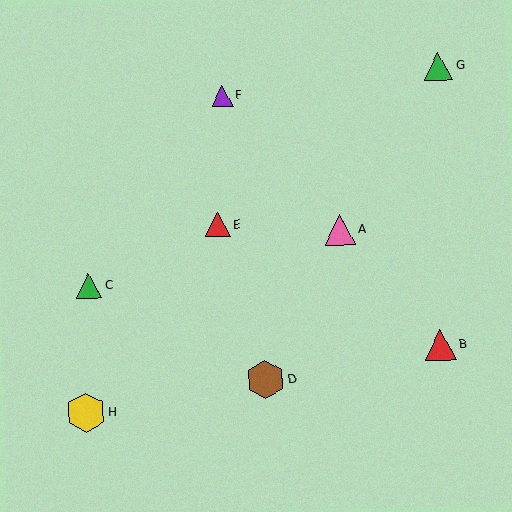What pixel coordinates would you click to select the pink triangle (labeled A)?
Click at (340, 230) to select the pink triangle A.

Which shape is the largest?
The yellow hexagon (labeled H) is the largest.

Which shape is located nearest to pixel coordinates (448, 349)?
The red triangle (labeled B) at (440, 345) is nearest to that location.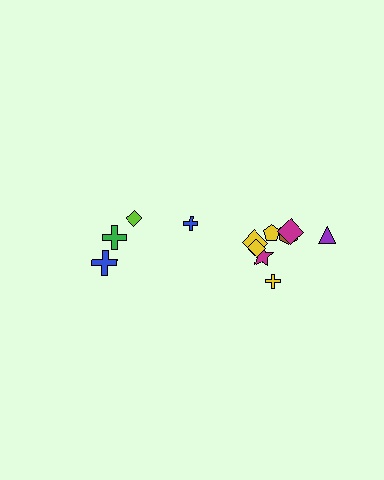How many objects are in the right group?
There are 8 objects.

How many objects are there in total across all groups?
There are 12 objects.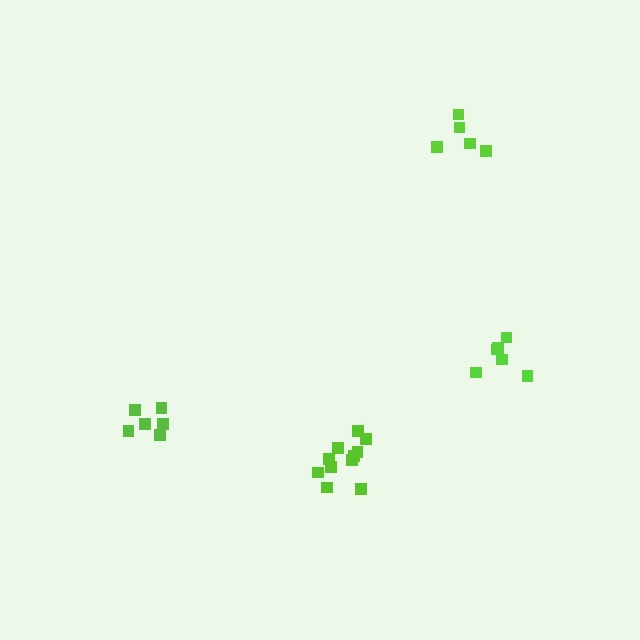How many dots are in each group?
Group 1: 6 dots, Group 2: 5 dots, Group 3: 11 dots, Group 4: 6 dots (28 total).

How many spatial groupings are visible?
There are 4 spatial groupings.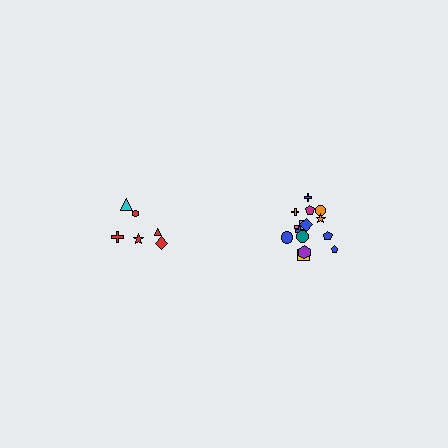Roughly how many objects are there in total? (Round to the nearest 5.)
Roughly 20 objects in total.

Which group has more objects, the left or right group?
The right group.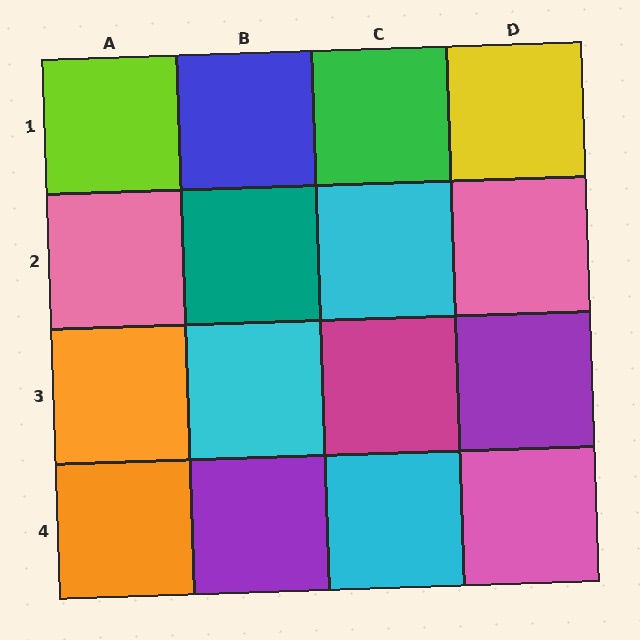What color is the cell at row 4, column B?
Purple.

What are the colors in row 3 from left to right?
Orange, cyan, magenta, purple.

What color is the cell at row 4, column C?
Cyan.